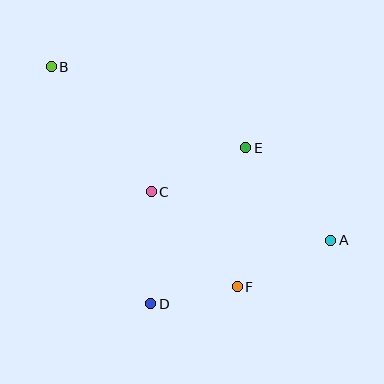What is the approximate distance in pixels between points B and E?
The distance between B and E is approximately 211 pixels.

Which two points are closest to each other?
Points D and F are closest to each other.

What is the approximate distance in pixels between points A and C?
The distance between A and C is approximately 186 pixels.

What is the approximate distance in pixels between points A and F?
The distance between A and F is approximately 104 pixels.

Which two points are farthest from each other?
Points A and B are farthest from each other.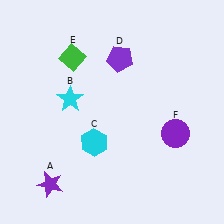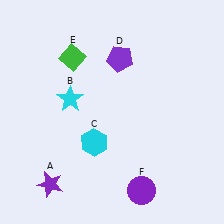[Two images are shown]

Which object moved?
The purple circle (F) moved down.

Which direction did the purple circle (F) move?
The purple circle (F) moved down.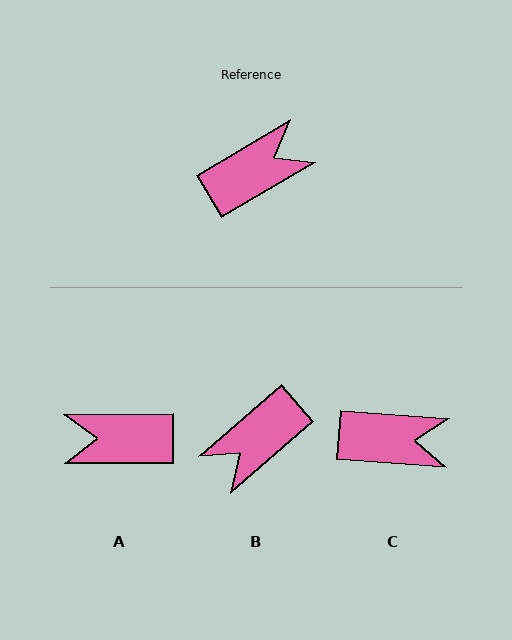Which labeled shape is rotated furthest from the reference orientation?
B, about 169 degrees away.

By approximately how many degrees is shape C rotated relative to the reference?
Approximately 34 degrees clockwise.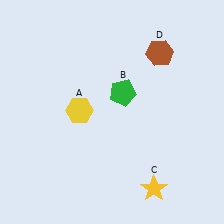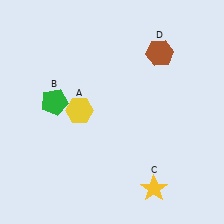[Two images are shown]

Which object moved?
The green pentagon (B) moved left.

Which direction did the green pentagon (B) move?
The green pentagon (B) moved left.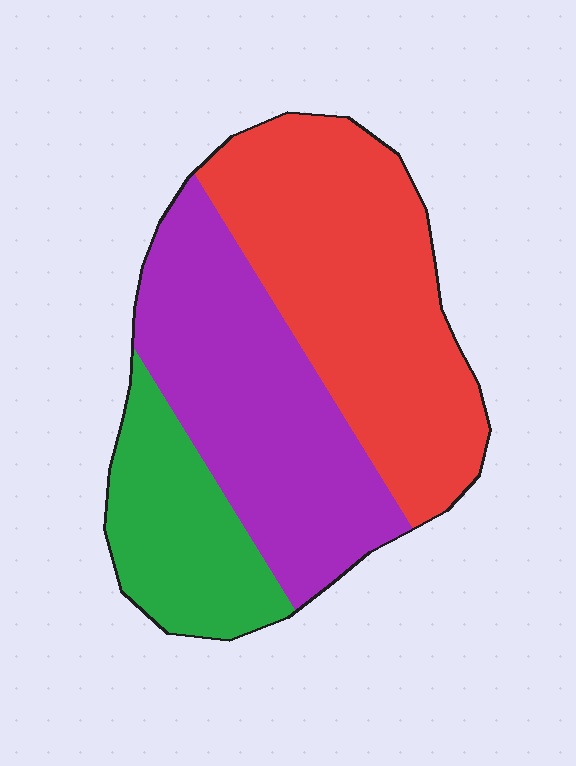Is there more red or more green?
Red.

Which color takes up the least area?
Green, at roughly 20%.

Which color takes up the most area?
Red, at roughly 45%.